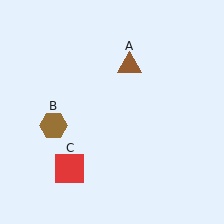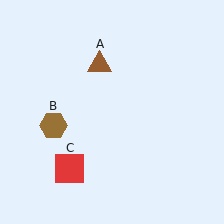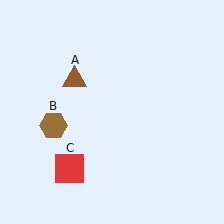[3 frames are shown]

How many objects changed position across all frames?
1 object changed position: brown triangle (object A).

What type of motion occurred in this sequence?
The brown triangle (object A) rotated counterclockwise around the center of the scene.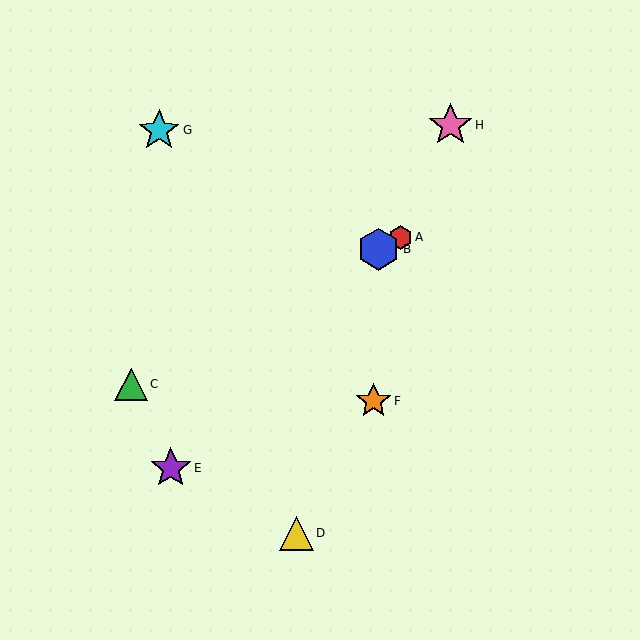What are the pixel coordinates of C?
Object C is at (131, 384).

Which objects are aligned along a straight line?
Objects A, B, C are aligned along a straight line.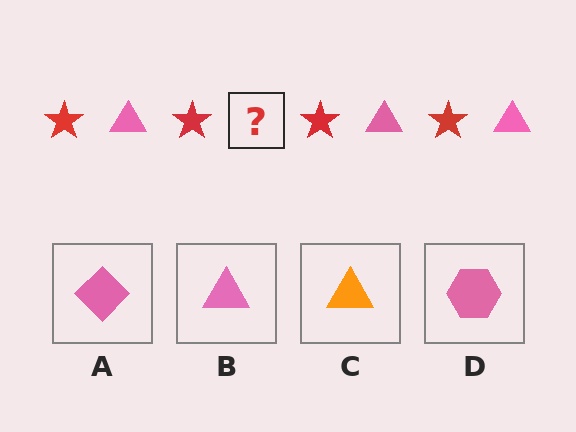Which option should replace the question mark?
Option B.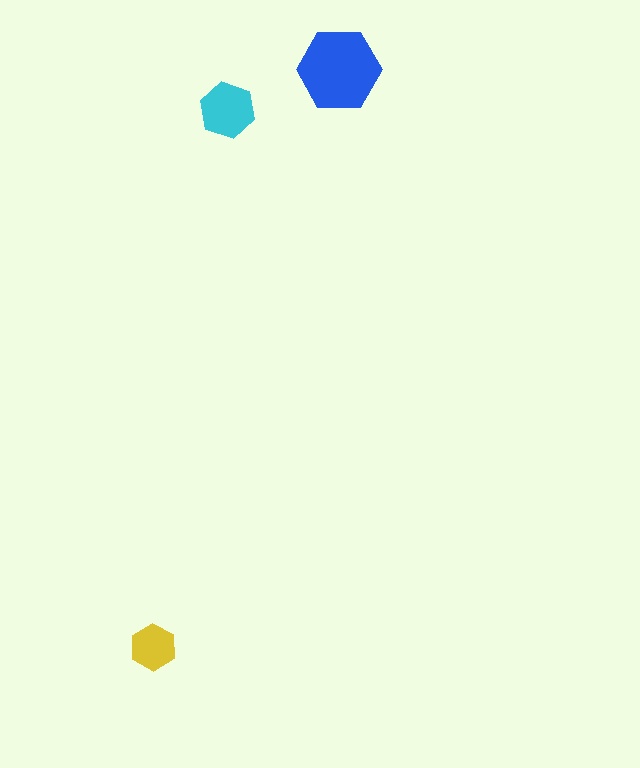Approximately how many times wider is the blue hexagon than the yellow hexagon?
About 2 times wider.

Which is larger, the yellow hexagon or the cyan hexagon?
The cyan one.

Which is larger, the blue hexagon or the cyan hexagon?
The blue one.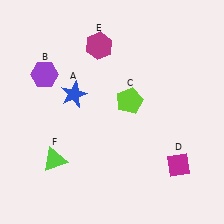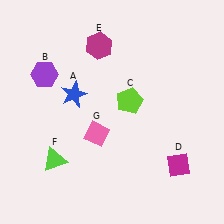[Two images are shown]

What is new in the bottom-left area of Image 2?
A pink diamond (G) was added in the bottom-left area of Image 2.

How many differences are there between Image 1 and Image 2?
There is 1 difference between the two images.